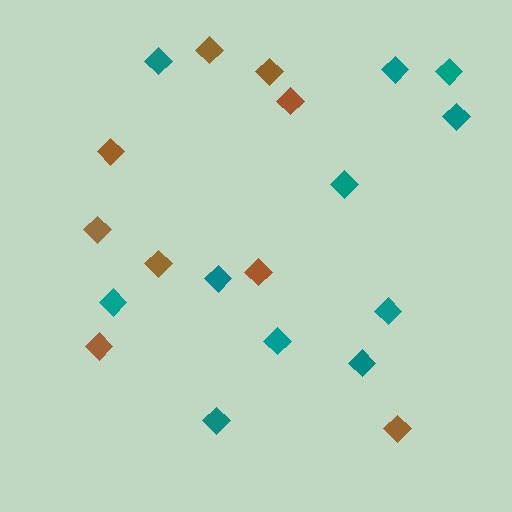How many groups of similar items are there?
There are 2 groups: one group of brown diamonds (9) and one group of teal diamonds (11).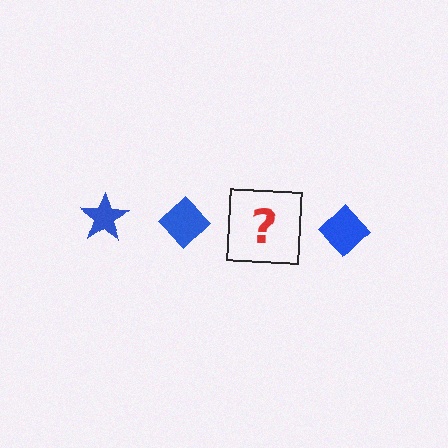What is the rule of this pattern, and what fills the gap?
The rule is that the pattern cycles through star, diamond shapes in blue. The gap should be filled with a blue star.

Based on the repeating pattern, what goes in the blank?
The blank should be a blue star.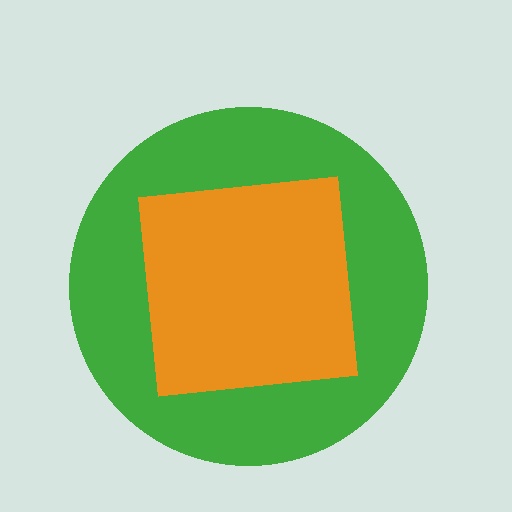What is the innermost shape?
The orange square.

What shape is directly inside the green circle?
The orange square.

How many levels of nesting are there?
2.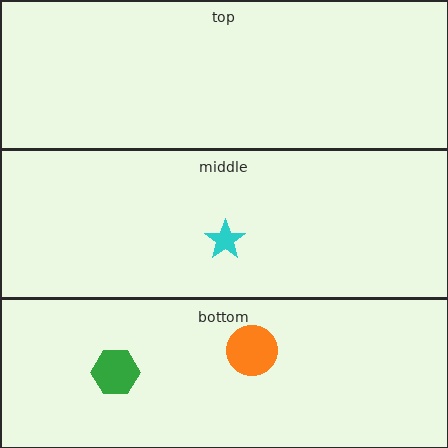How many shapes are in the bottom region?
2.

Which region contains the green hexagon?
The bottom region.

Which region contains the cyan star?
The middle region.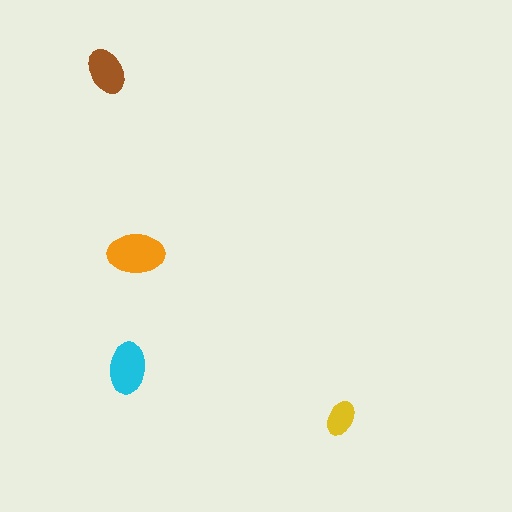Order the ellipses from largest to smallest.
the orange one, the cyan one, the brown one, the yellow one.